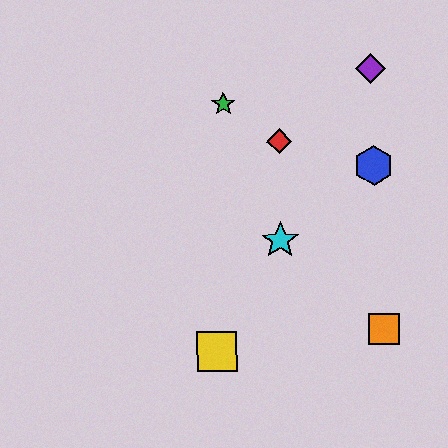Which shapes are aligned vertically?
The red diamond, the cyan star are aligned vertically.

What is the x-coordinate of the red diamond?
The red diamond is at x≈279.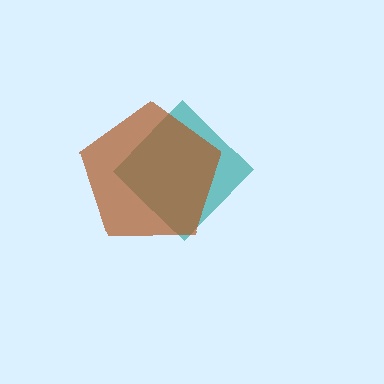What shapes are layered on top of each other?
The layered shapes are: a teal diamond, a brown pentagon.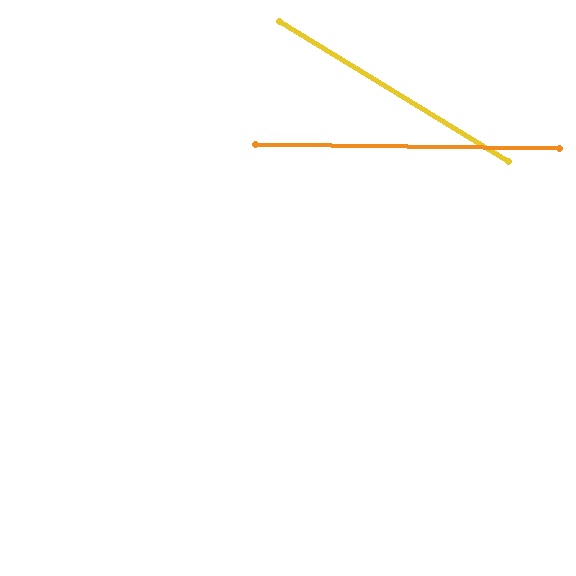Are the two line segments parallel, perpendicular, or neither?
Neither parallel nor perpendicular — they differ by about 31°.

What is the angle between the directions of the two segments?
Approximately 31 degrees.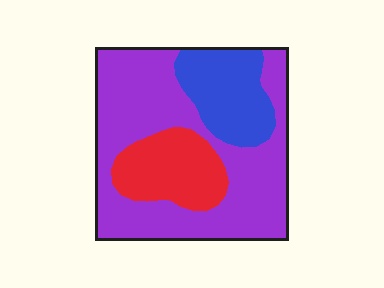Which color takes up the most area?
Purple, at roughly 60%.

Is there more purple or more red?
Purple.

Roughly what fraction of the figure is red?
Red covers around 20% of the figure.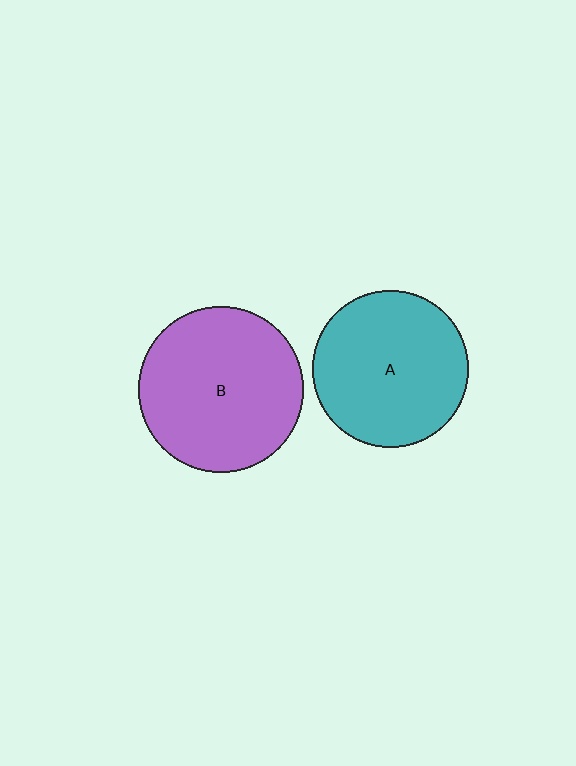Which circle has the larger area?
Circle B (purple).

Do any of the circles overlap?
No, none of the circles overlap.